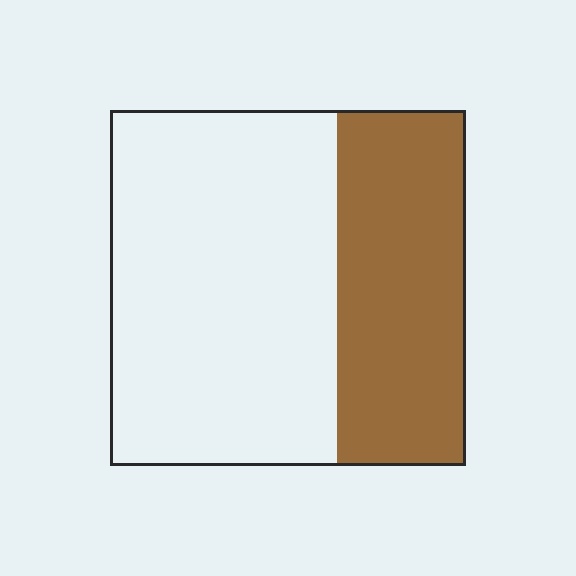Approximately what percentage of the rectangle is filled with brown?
Approximately 35%.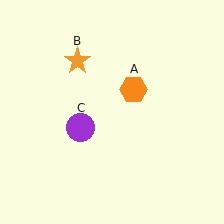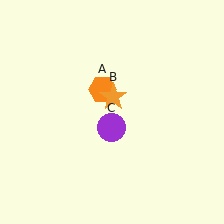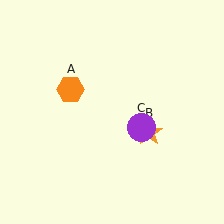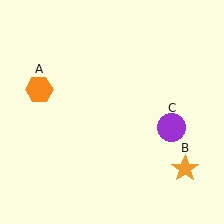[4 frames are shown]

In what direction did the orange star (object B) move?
The orange star (object B) moved down and to the right.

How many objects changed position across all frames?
3 objects changed position: orange hexagon (object A), orange star (object B), purple circle (object C).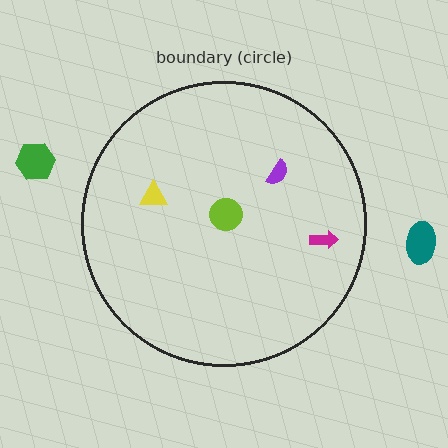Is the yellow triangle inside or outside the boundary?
Inside.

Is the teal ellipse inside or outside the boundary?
Outside.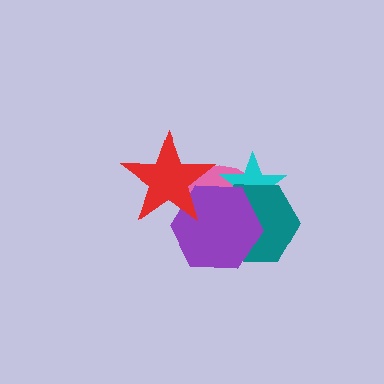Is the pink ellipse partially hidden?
Yes, it is partially covered by another shape.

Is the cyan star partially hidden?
Yes, it is partially covered by another shape.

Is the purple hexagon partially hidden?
Yes, it is partially covered by another shape.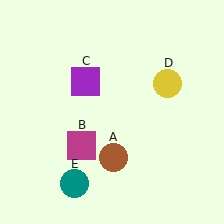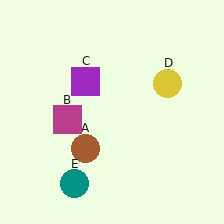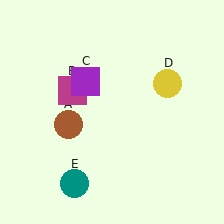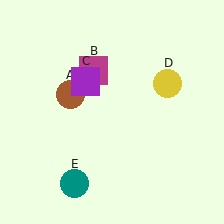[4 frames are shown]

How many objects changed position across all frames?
2 objects changed position: brown circle (object A), magenta square (object B).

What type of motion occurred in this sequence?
The brown circle (object A), magenta square (object B) rotated clockwise around the center of the scene.